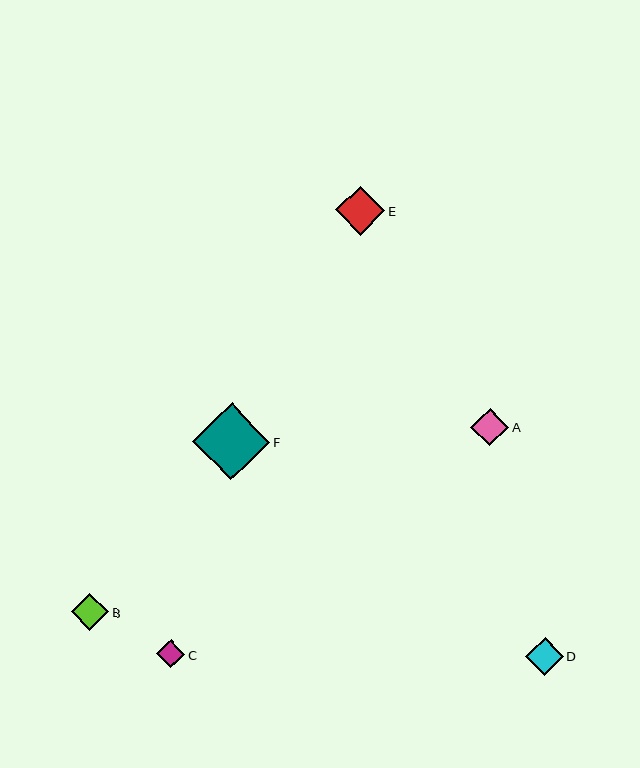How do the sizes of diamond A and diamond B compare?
Diamond A and diamond B are approximately the same size.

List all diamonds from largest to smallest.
From largest to smallest: F, E, D, A, B, C.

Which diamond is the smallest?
Diamond C is the smallest with a size of approximately 28 pixels.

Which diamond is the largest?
Diamond F is the largest with a size of approximately 77 pixels.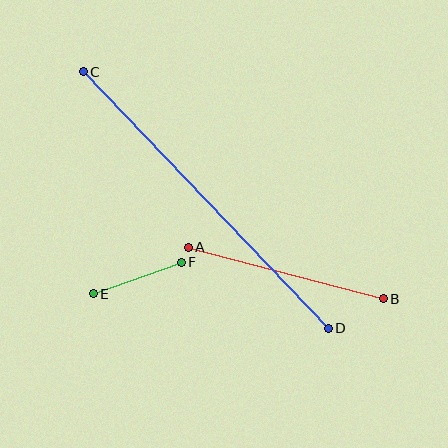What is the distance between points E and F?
The distance is approximately 94 pixels.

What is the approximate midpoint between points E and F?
The midpoint is at approximately (137, 278) pixels.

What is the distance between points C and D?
The distance is approximately 355 pixels.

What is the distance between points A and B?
The distance is approximately 202 pixels.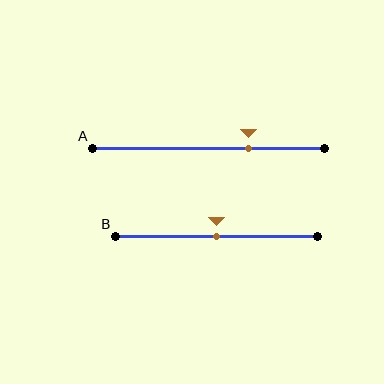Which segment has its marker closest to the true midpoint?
Segment B has its marker closest to the true midpoint.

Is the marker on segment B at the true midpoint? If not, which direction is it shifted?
Yes, the marker on segment B is at the true midpoint.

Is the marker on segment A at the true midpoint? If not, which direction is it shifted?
No, the marker on segment A is shifted to the right by about 17% of the segment length.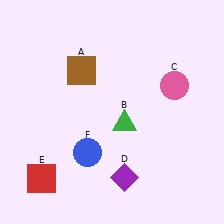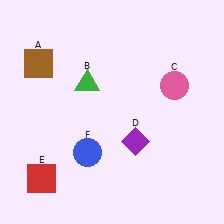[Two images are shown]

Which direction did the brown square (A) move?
The brown square (A) moved left.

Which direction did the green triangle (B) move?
The green triangle (B) moved up.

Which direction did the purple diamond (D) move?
The purple diamond (D) moved up.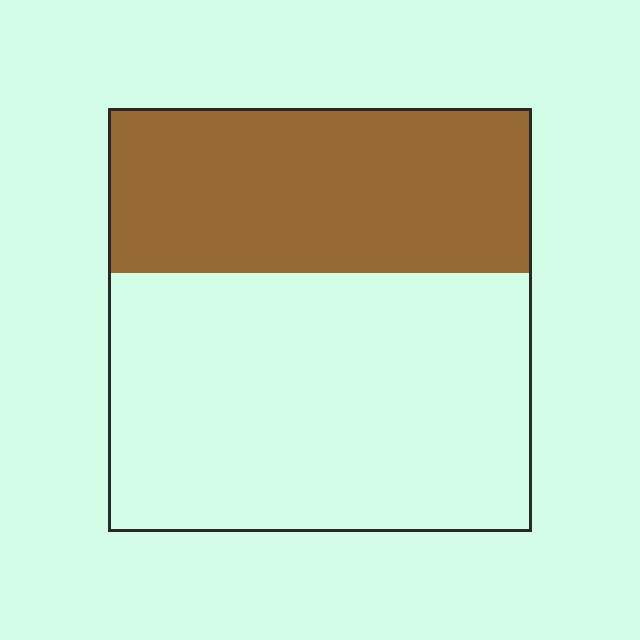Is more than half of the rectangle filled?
No.